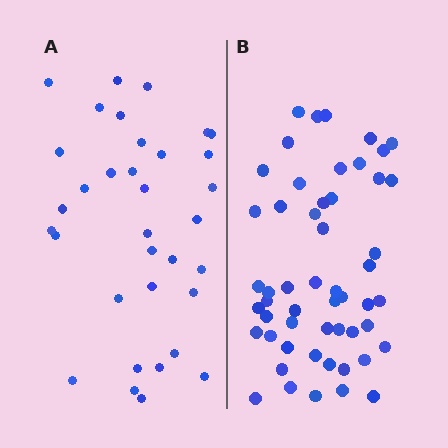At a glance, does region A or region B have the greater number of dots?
Region B (the right region) has more dots.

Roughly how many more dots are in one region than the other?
Region B has approximately 20 more dots than region A.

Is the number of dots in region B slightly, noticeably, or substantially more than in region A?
Region B has substantially more. The ratio is roughly 1.6 to 1.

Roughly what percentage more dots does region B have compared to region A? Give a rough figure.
About 55% more.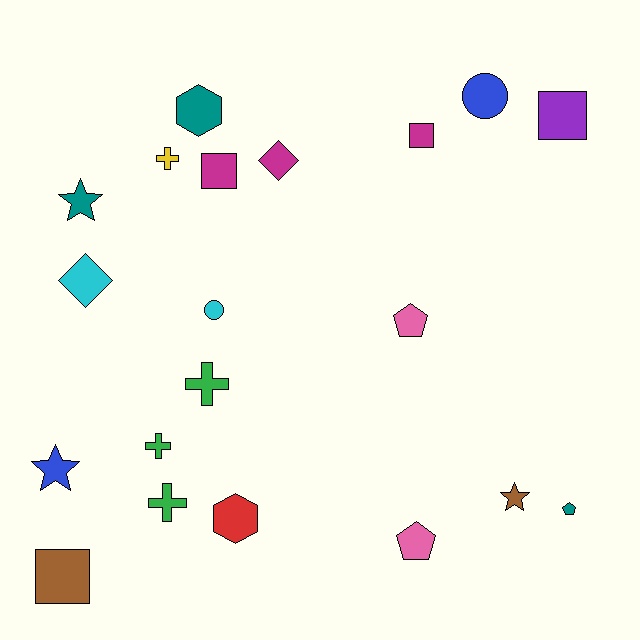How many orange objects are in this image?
There are no orange objects.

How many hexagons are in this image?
There are 2 hexagons.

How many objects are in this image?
There are 20 objects.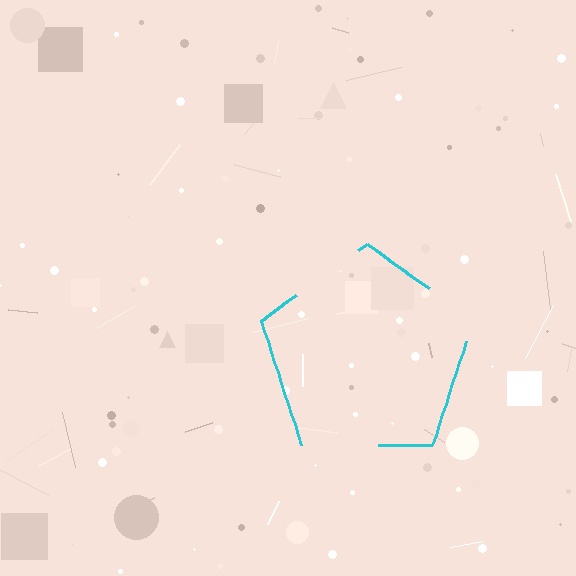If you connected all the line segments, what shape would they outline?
They would outline a pentagon.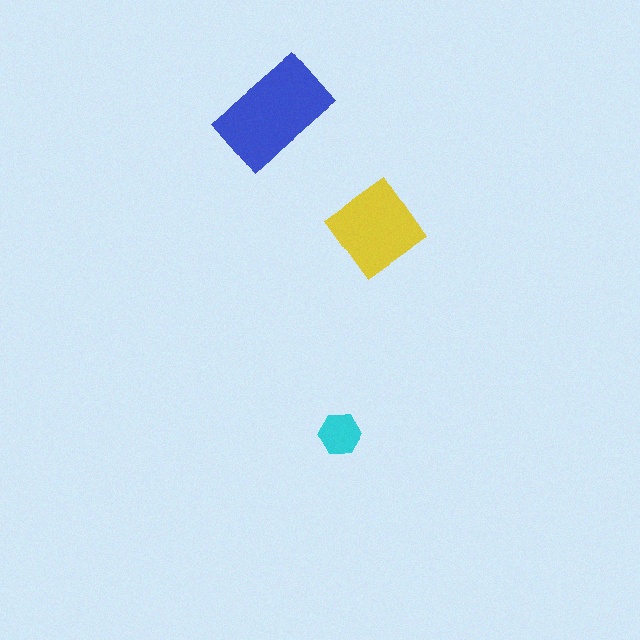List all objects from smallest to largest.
The cyan hexagon, the yellow diamond, the blue rectangle.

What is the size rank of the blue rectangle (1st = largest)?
1st.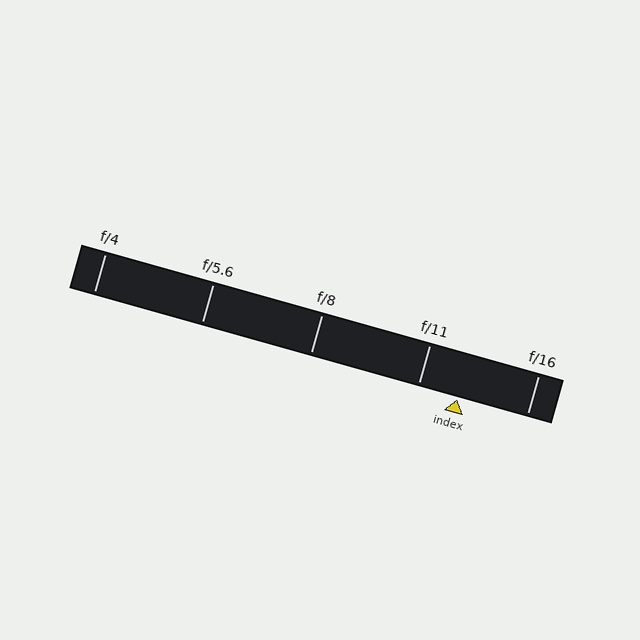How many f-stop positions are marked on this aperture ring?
There are 5 f-stop positions marked.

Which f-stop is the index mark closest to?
The index mark is closest to f/11.